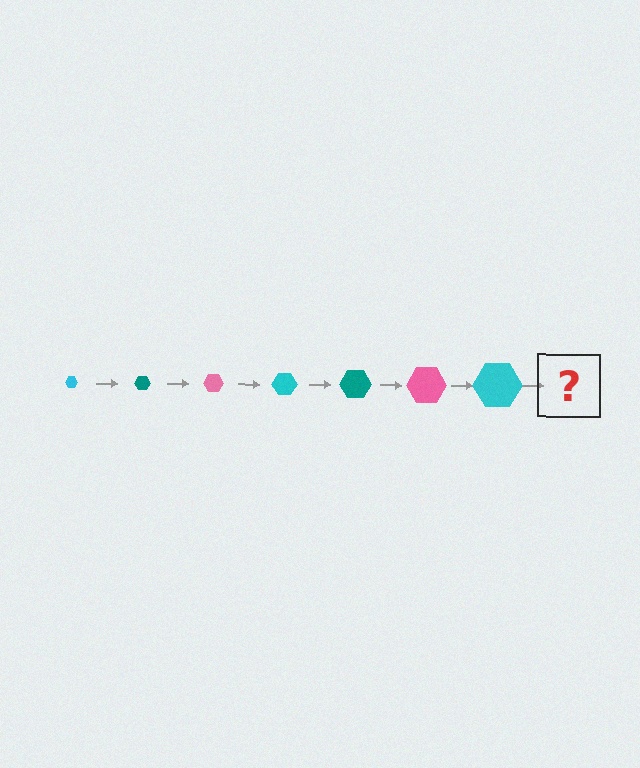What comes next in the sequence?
The next element should be a teal hexagon, larger than the previous one.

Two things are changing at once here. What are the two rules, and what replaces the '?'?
The two rules are that the hexagon grows larger each step and the color cycles through cyan, teal, and pink. The '?' should be a teal hexagon, larger than the previous one.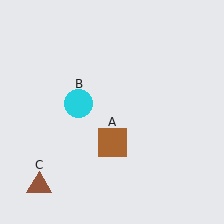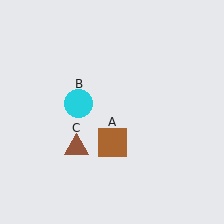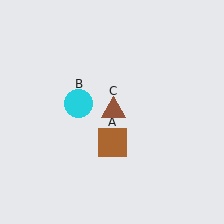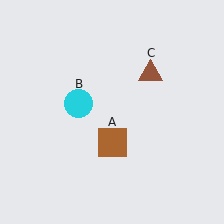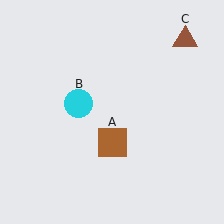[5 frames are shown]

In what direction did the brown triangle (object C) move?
The brown triangle (object C) moved up and to the right.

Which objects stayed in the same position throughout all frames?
Brown square (object A) and cyan circle (object B) remained stationary.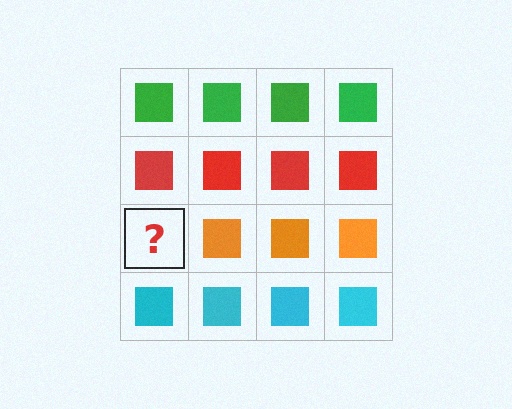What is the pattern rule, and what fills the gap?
The rule is that each row has a consistent color. The gap should be filled with an orange square.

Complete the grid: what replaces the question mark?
The question mark should be replaced with an orange square.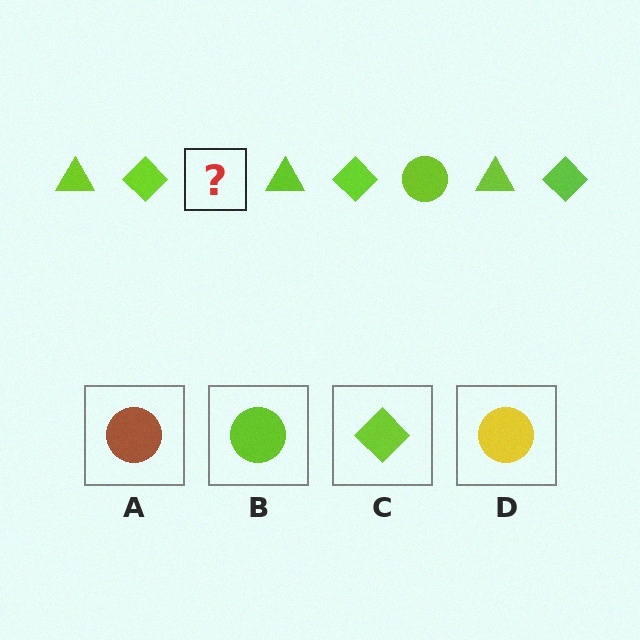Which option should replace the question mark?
Option B.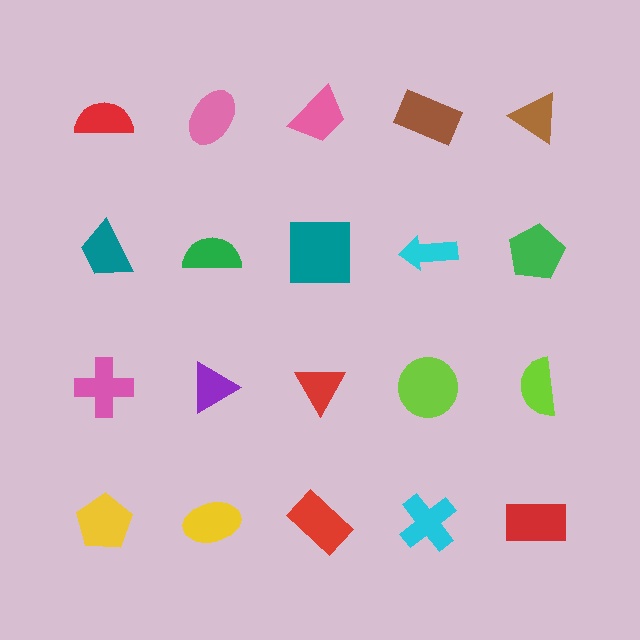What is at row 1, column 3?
A pink trapezoid.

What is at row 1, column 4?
A brown rectangle.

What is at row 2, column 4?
A cyan arrow.